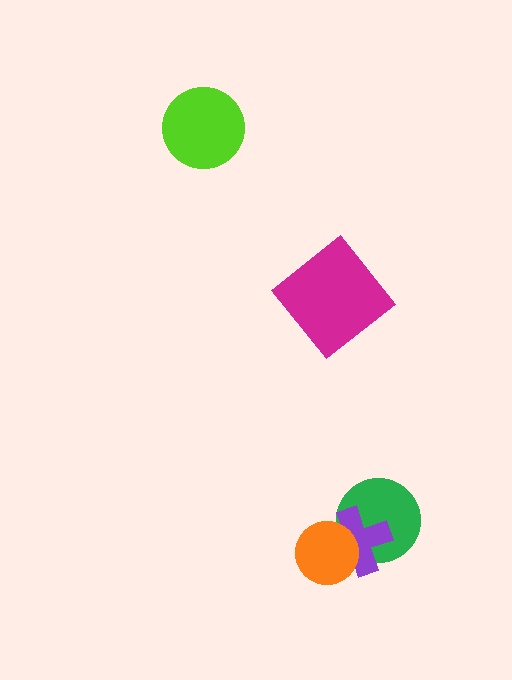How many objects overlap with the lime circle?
0 objects overlap with the lime circle.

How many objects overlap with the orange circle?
2 objects overlap with the orange circle.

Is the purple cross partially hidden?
Yes, it is partially covered by another shape.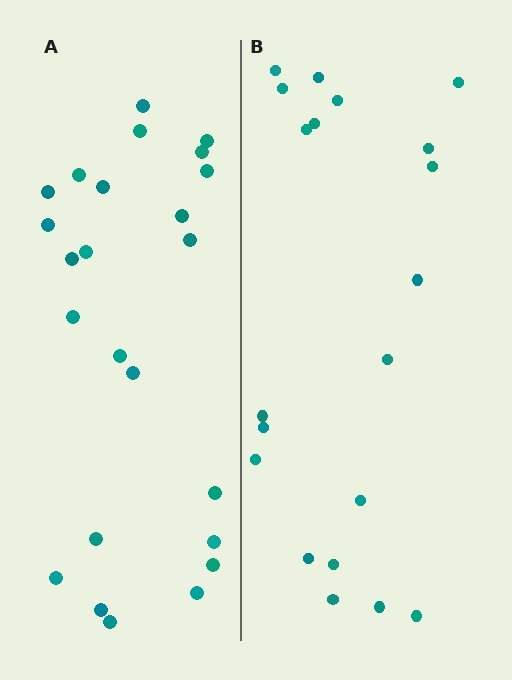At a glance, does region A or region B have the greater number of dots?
Region A (the left region) has more dots.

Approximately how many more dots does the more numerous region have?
Region A has about 4 more dots than region B.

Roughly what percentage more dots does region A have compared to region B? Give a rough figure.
About 20% more.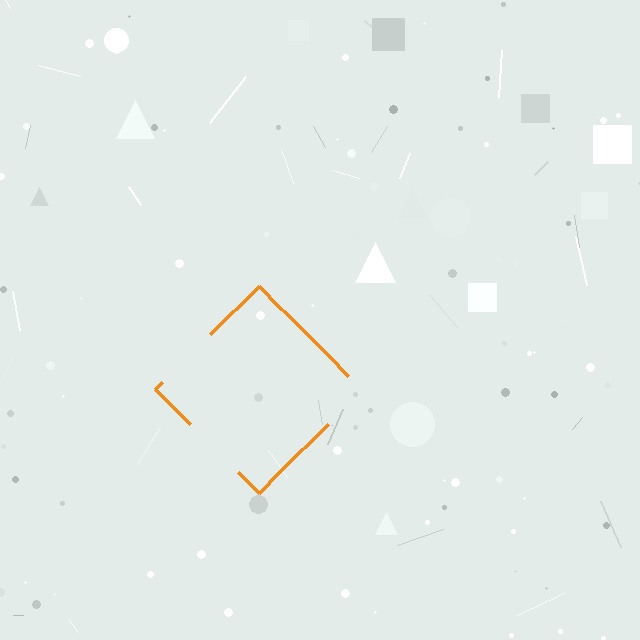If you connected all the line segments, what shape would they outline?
They would outline a diamond.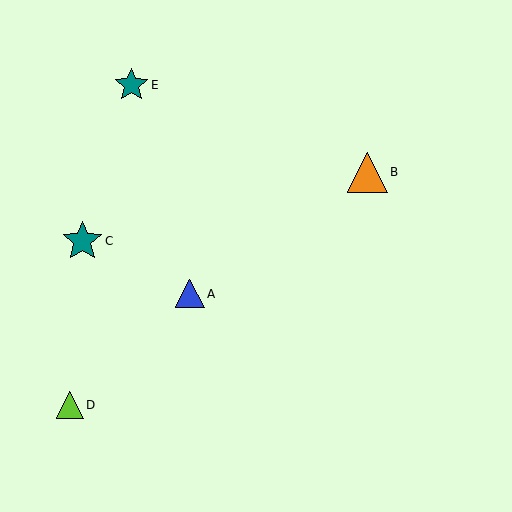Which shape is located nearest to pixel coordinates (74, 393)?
The lime triangle (labeled D) at (70, 405) is nearest to that location.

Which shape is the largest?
The teal star (labeled C) is the largest.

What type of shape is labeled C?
Shape C is a teal star.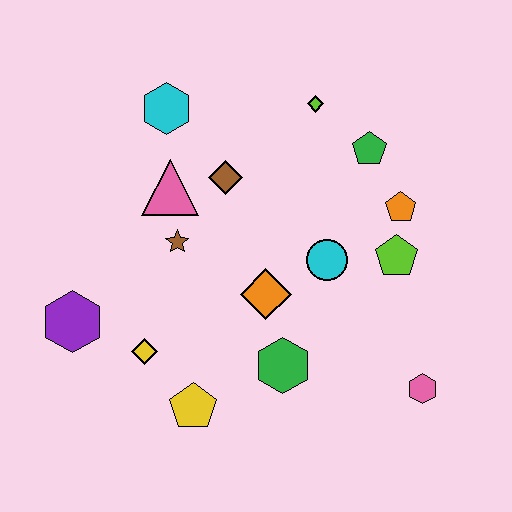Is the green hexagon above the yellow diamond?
No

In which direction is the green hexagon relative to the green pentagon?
The green hexagon is below the green pentagon.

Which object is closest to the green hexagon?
The orange diamond is closest to the green hexagon.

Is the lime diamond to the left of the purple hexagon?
No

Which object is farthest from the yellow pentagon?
The lime diamond is farthest from the yellow pentagon.